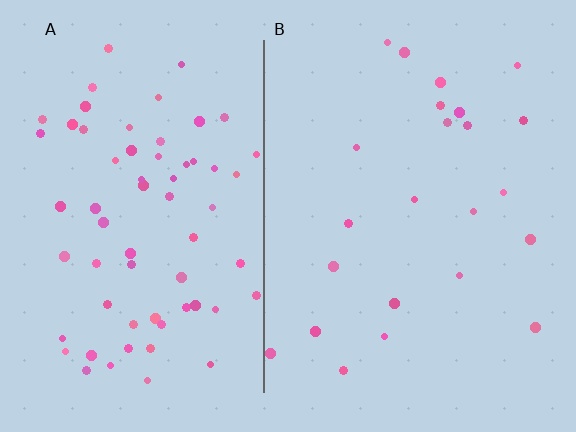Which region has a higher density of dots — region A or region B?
A (the left).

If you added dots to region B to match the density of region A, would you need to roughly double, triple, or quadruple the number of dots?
Approximately triple.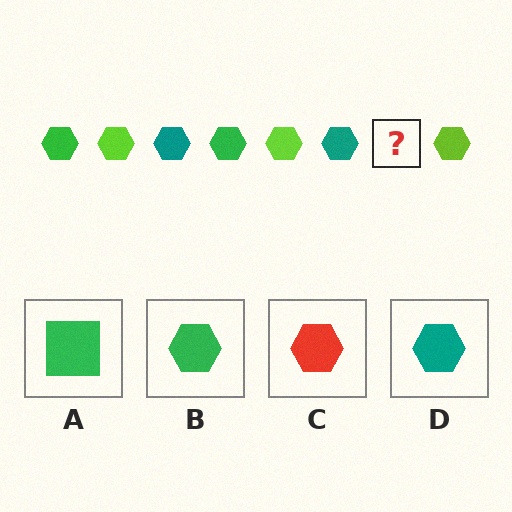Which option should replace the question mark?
Option B.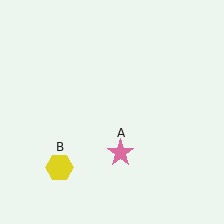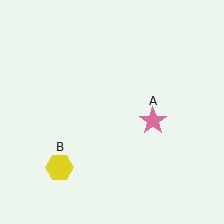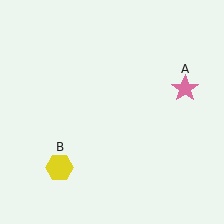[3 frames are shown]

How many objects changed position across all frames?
1 object changed position: pink star (object A).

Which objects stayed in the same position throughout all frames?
Yellow hexagon (object B) remained stationary.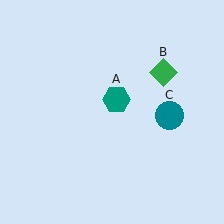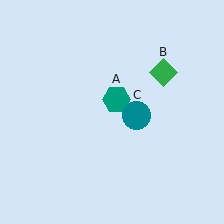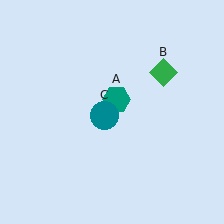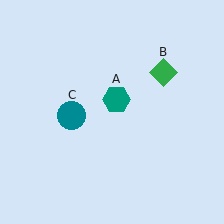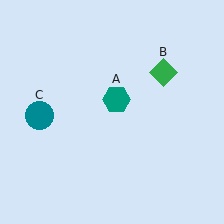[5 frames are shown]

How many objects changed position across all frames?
1 object changed position: teal circle (object C).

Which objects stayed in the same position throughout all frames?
Teal hexagon (object A) and green diamond (object B) remained stationary.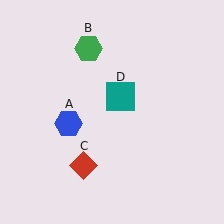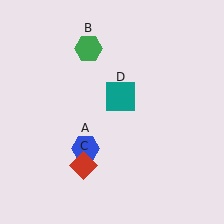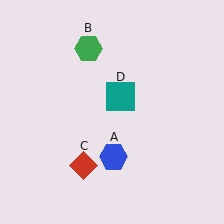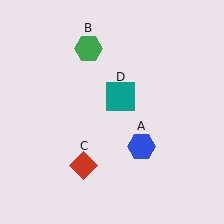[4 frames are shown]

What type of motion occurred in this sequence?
The blue hexagon (object A) rotated counterclockwise around the center of the scene.